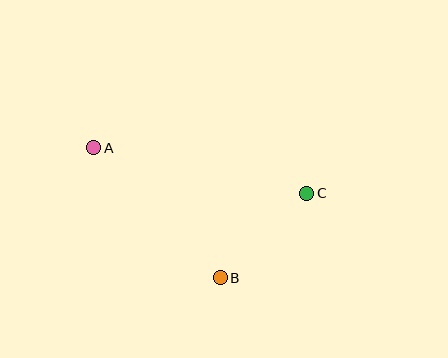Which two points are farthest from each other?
Points A and C are farthest from each other.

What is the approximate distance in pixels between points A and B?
The distance between A and B is approximately 181 pixels.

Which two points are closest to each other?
Points B and C are closest to each other.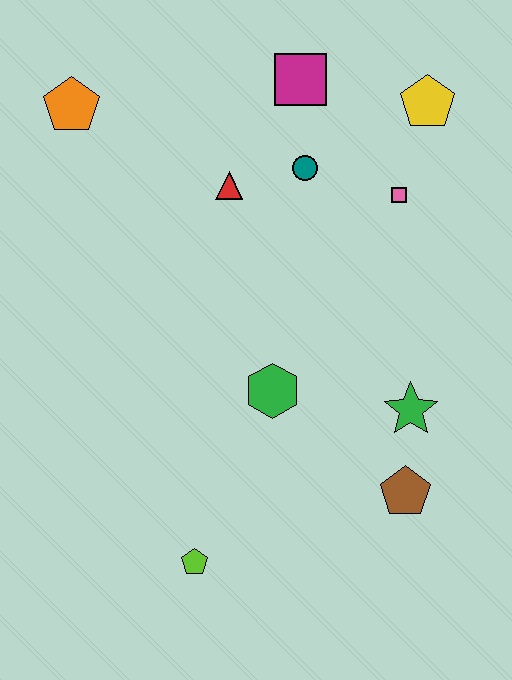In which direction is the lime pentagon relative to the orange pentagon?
The lime pentagon is below the orange pentagon.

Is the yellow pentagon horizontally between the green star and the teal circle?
No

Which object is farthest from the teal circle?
The lime pentagon is farthest from the teal circle.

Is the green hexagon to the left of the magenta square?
Yes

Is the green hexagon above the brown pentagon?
Yes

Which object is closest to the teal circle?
The red triangle is closest to the teal circle.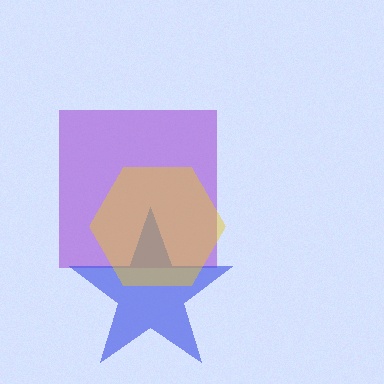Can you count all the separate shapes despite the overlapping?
Yes, there are 3 separate shapes.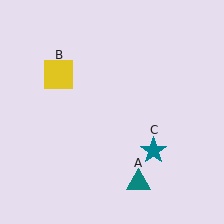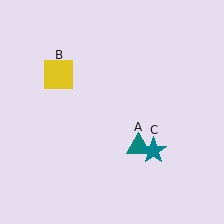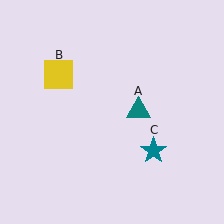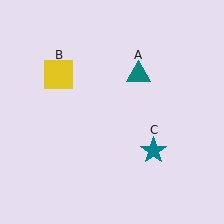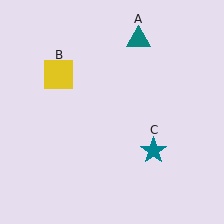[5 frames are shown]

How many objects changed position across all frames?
1 object changed position: teal triangle (object A).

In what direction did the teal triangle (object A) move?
The teal triangle (object A) moved up.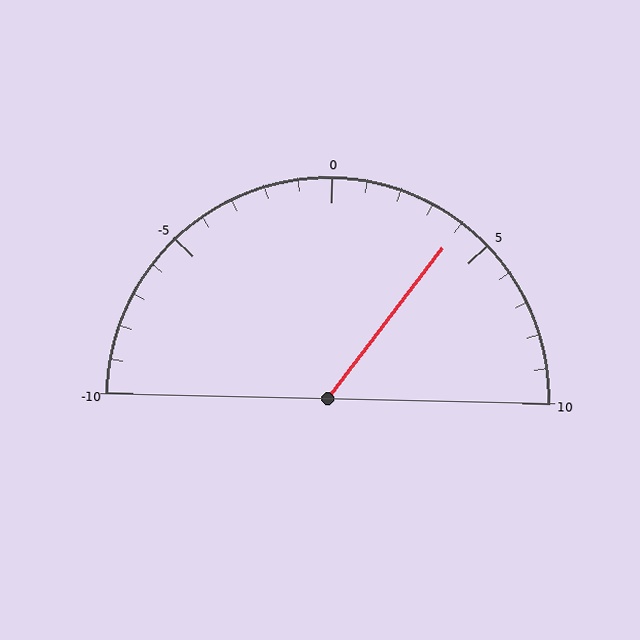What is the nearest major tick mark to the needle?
The nearest major tick mark is 5.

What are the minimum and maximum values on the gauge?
The gauge ranges from -10 to 10.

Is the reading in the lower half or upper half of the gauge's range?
The reading is in the upper half of the range (-10 to 10).